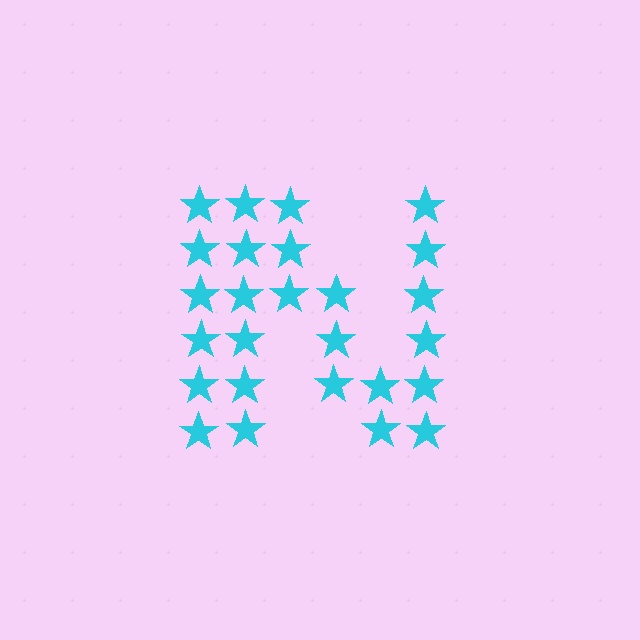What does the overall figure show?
The overall figure shows the letter N.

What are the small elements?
The small elements are stars.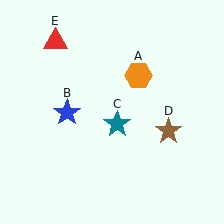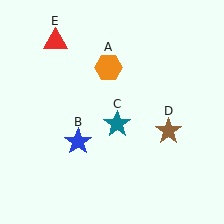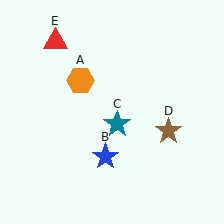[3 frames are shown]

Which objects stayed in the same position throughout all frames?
Teal star (object C) and brown star (object D) and red triangle (object E) remained stationary.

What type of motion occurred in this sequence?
The orange hexagon (object A), blue star (object B) rotated counterclockwise around the center of the scene.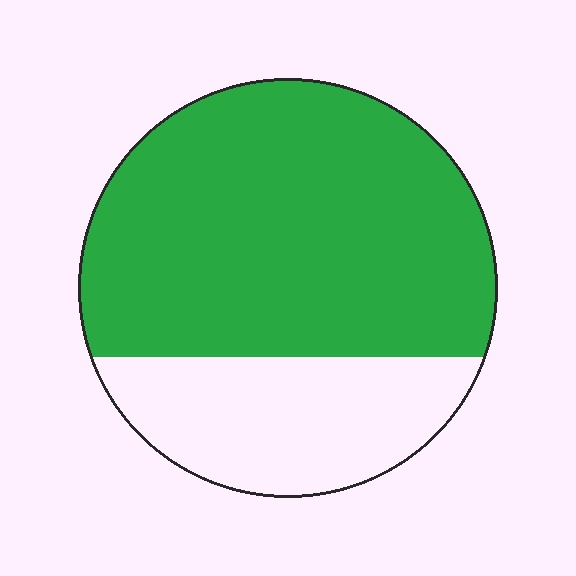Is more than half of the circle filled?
Yes.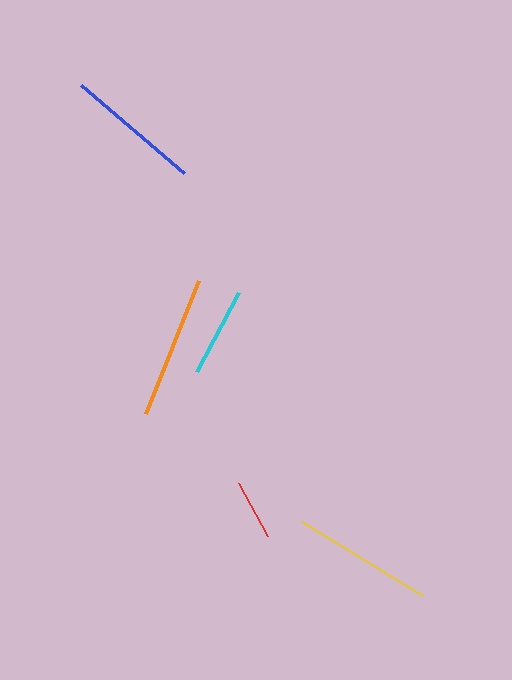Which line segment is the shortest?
The red line is the shortest at approximately 61 pixels.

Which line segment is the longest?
The orange line is the longest at approximately 144 pixels.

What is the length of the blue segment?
The blue segment is approximately 136 pixels long.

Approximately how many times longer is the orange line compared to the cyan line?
The orange line is approximately 1.6 times the length of the cyan line.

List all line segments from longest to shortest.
From longest to shortest: orange, yellow, blue, cyan, red.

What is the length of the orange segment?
The orange segment is approximately 144 pixels long.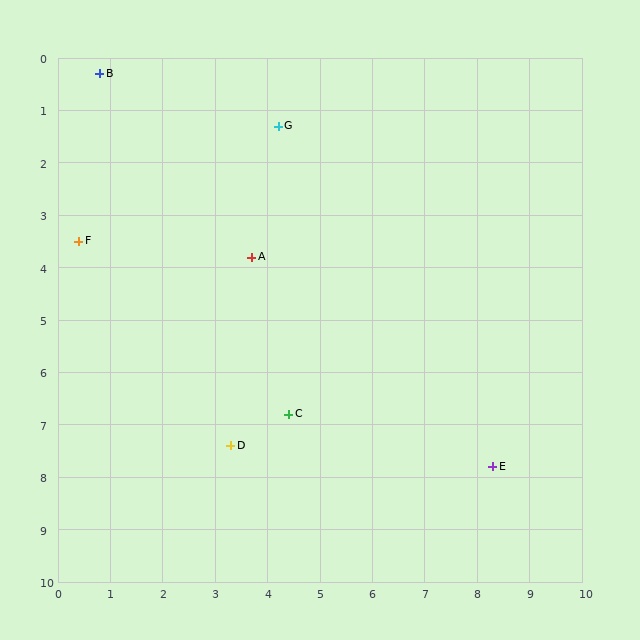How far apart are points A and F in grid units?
Points A and F are about 3.3 grid units apart.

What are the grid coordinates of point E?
Point E is at approximately (8.3, 7.8).